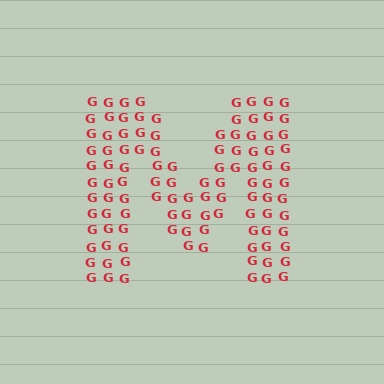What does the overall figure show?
The overall figure shows the letter M.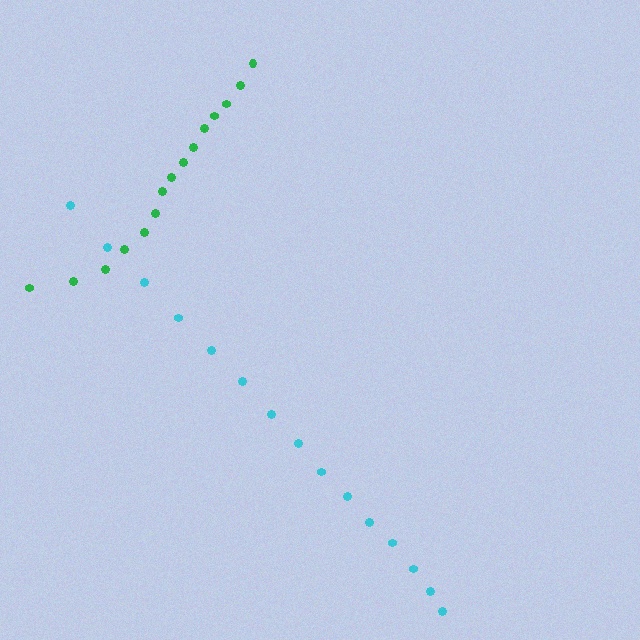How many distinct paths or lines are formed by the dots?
There are 2 distinct paths.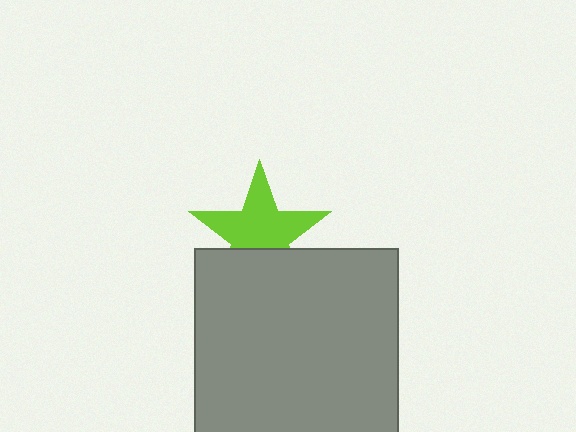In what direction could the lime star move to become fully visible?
The lime star could move up. That would shift it out from behind the gray square entirely.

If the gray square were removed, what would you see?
You would see the complete lime star.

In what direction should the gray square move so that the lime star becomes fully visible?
The gray square should move down. That is the shortest direction to clear the overlap and leave the lime star fully visible.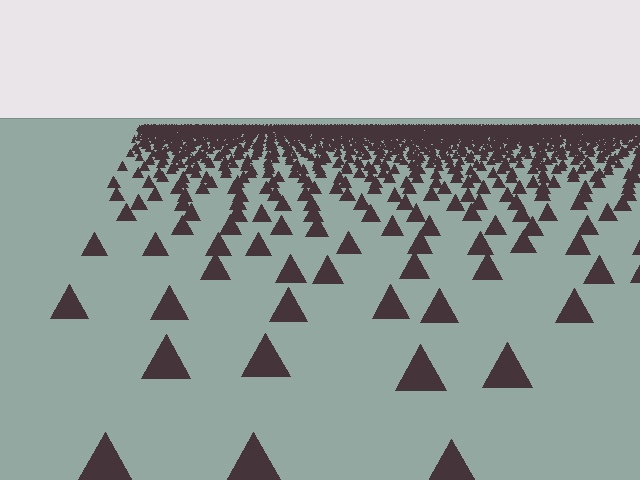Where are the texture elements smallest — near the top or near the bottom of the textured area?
Near the top.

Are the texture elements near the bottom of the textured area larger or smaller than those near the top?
Larger. Near the bottom, elements are closer to the viewer and appear at a bigger on-screen size.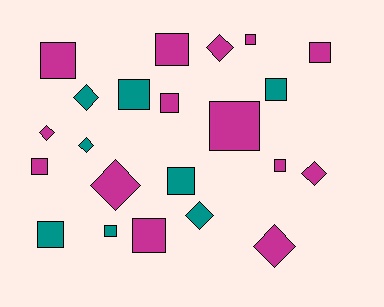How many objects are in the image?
There are 22 objects.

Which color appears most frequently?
Magenta, with 14 objects.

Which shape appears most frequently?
Square, with 14 objects.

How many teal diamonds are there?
There are 3 teal diamonds.